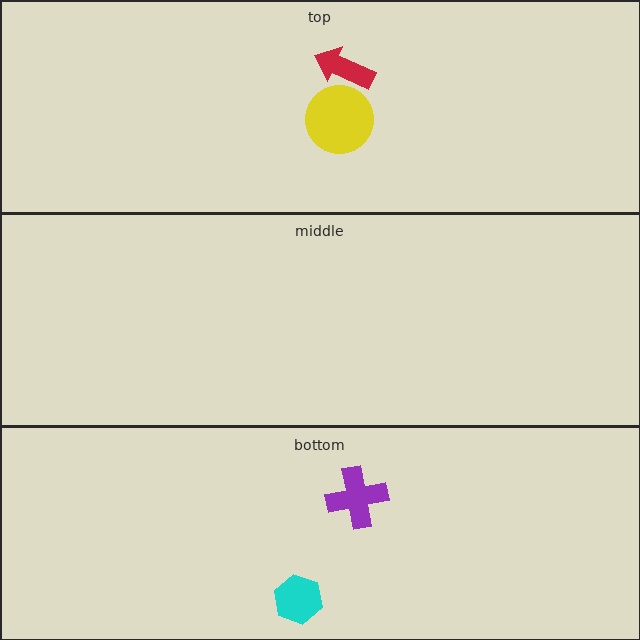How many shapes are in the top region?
2.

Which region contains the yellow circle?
The top region.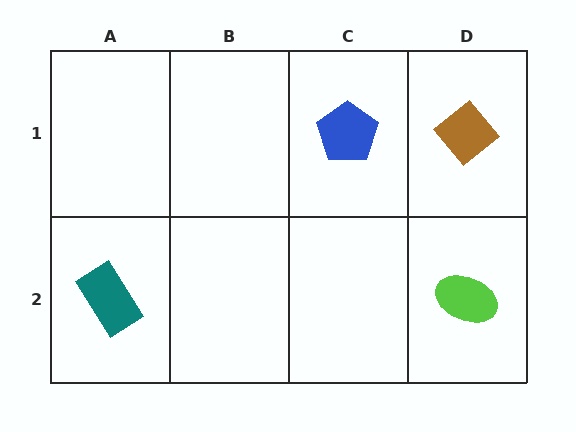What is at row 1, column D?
A brown diamond.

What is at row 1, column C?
A blue pentagon.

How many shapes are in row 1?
2 shapes.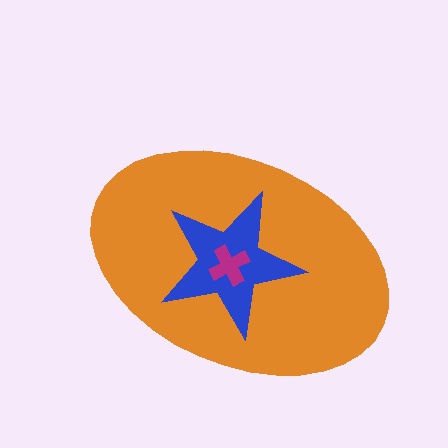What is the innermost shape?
The magenta cross.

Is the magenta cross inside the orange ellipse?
Yes.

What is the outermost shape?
The orange ellipse.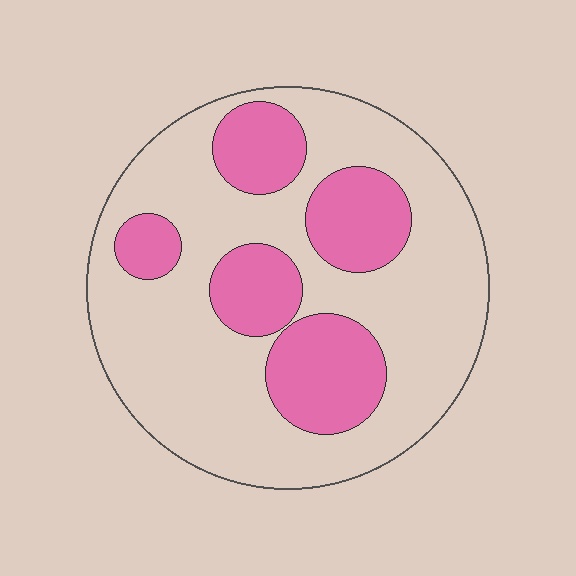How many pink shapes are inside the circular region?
5.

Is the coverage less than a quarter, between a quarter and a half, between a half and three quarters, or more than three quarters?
Between a quarter and a half.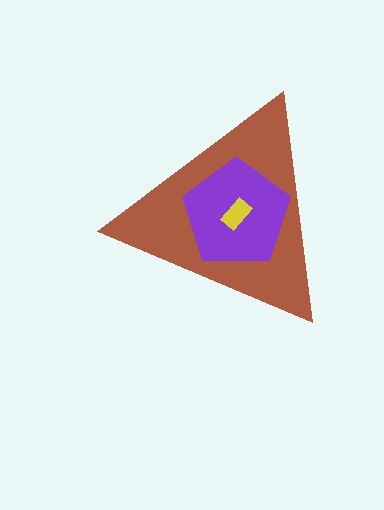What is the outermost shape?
The brown triangle.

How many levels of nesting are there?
3.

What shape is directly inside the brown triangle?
The purple pentagon.